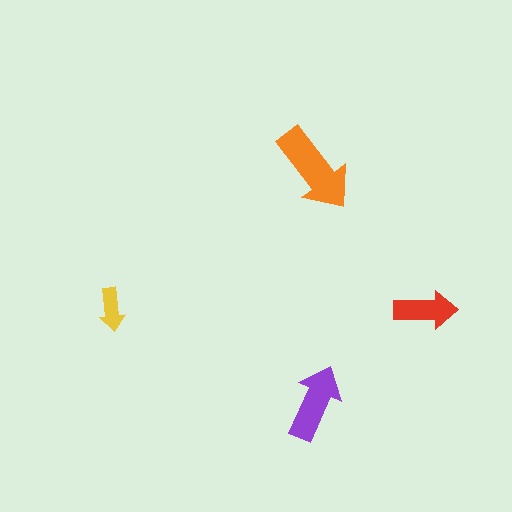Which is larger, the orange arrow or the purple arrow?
The orange one.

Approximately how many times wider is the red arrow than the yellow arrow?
About 1.5 times wider.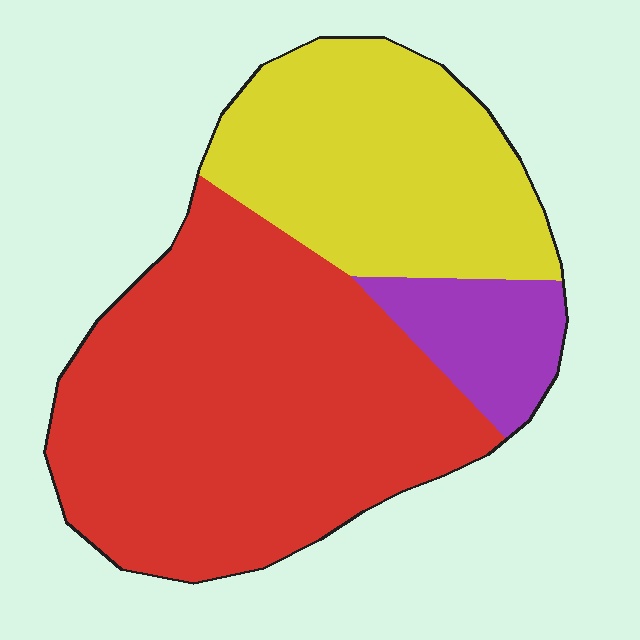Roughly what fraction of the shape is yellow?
Yellow takes up about one third (1/3) of the shape.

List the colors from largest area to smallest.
From largest to smallest: red, yellow, purple.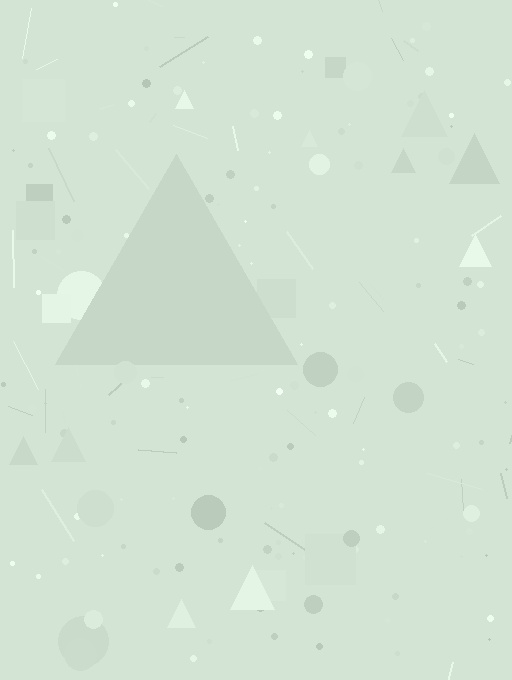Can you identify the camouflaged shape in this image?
The camouflaged shape is a triangle.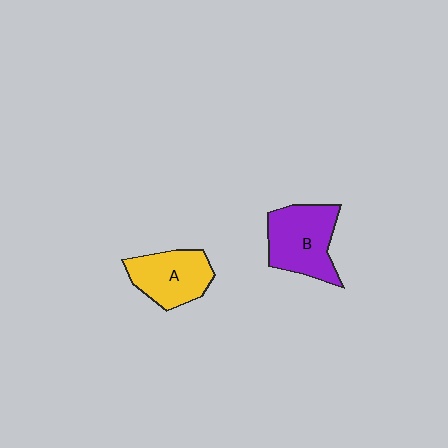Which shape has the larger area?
Shape B (purple).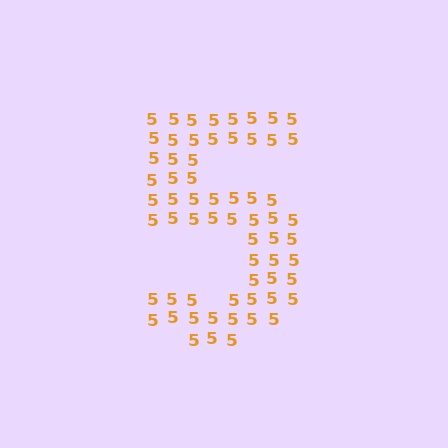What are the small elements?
The small elements are digit 5's.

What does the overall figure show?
The overall figure shows the digit 5.